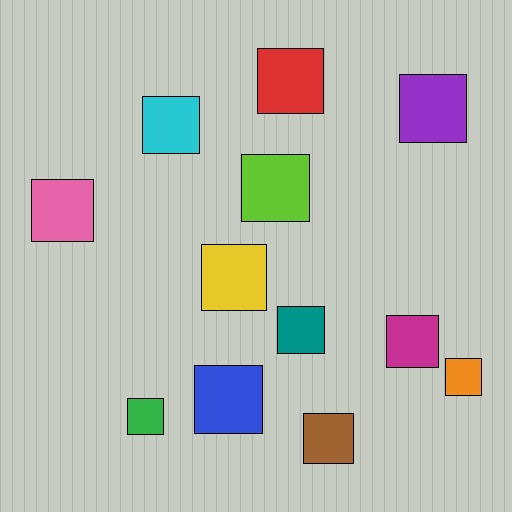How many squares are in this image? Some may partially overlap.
There are 12 squares.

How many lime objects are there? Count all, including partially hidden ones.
There is 1 lime object.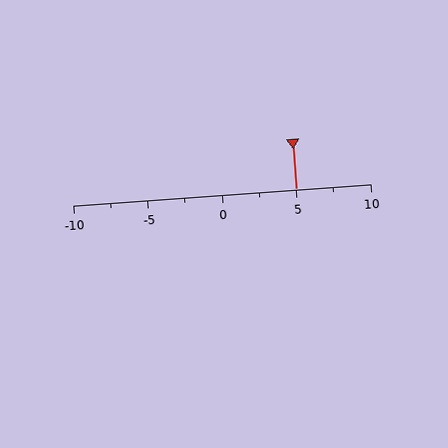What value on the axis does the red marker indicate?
The marker indicates approximately 5.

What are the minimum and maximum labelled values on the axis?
The axis runs from -10 to 10.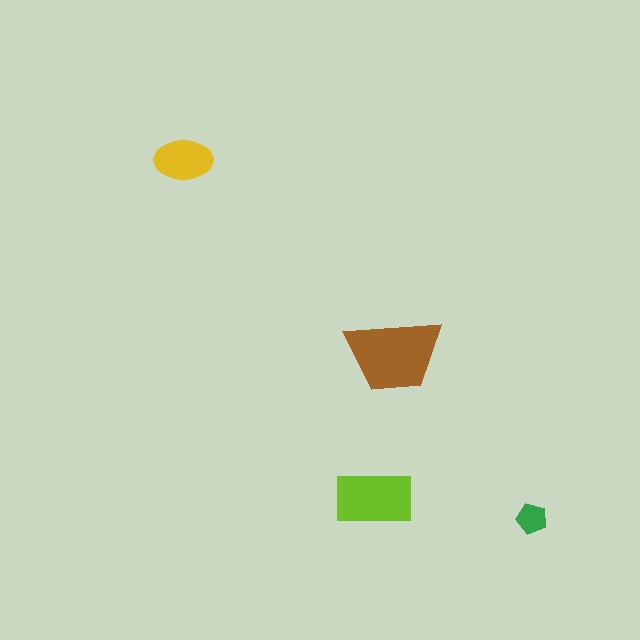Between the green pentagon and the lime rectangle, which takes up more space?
The lime rectangle.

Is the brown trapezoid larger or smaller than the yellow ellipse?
Larger.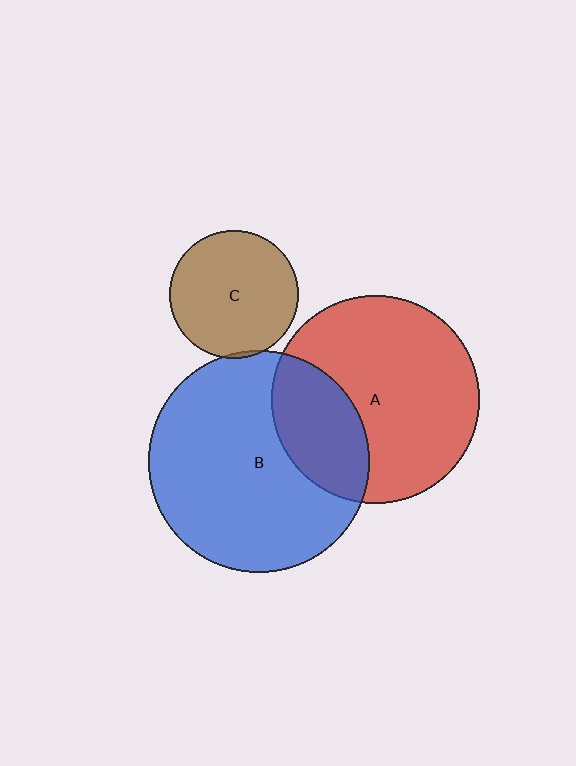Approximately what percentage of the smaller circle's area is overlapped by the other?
Approximately 30%.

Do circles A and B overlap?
Yes.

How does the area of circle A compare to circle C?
Approximately 2.6 times.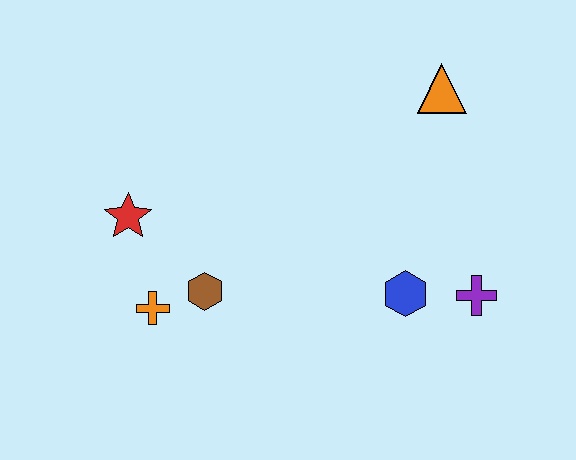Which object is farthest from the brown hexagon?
The orange triangle is farthest from the brown hexagon.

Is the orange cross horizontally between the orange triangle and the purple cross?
No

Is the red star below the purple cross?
No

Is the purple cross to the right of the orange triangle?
Yes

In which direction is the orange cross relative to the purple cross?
The orange cross is to the left of the purple cross.